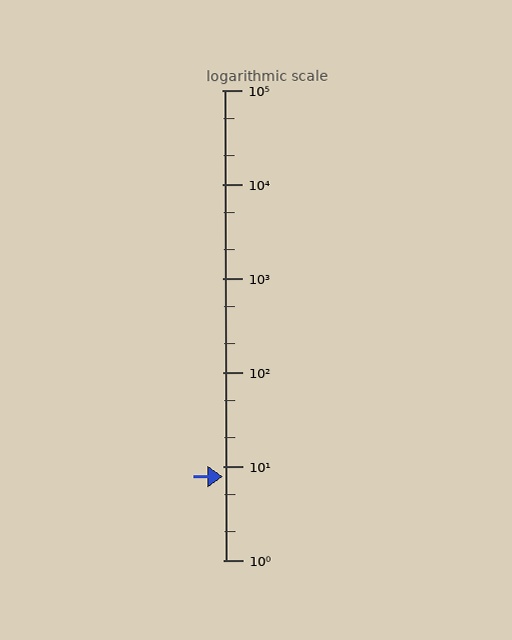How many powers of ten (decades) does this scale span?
The scale spans 5 decades, from 1 to 100000.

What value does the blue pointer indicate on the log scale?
The pointer indicates approximately 7.8.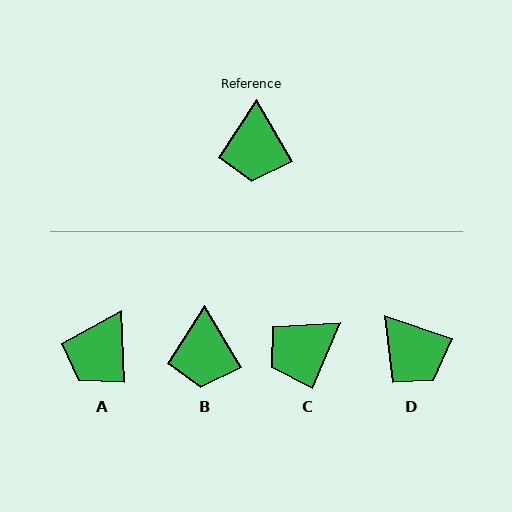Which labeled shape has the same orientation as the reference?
B.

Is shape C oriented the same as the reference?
No, it is off by about 54 degrees.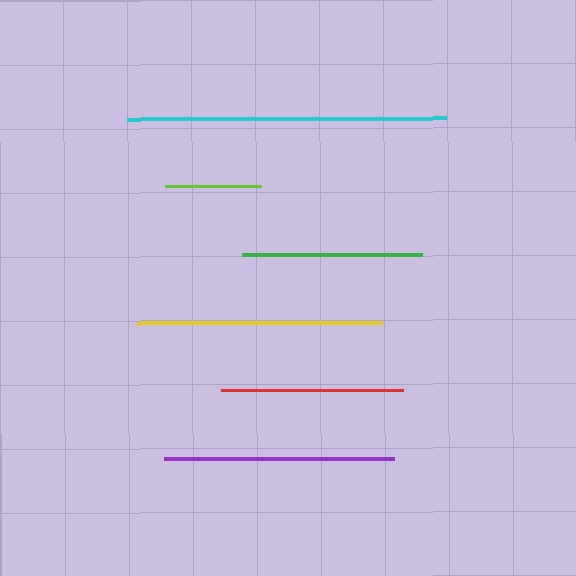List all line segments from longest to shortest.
From longest to shortest: cyan, yellow, purple, red, green, lime.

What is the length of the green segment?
The green segment is approximately 180 pixels long.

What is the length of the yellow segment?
The yellow segment is approximately 246 pixels long.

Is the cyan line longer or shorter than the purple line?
The cyan line is longer than the purple line.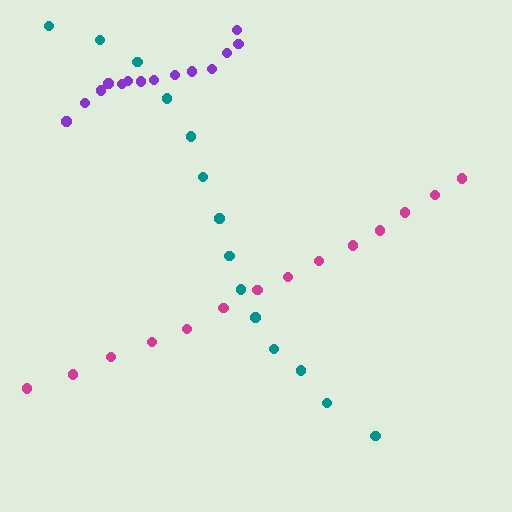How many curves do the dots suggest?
There are 3 distinct paths.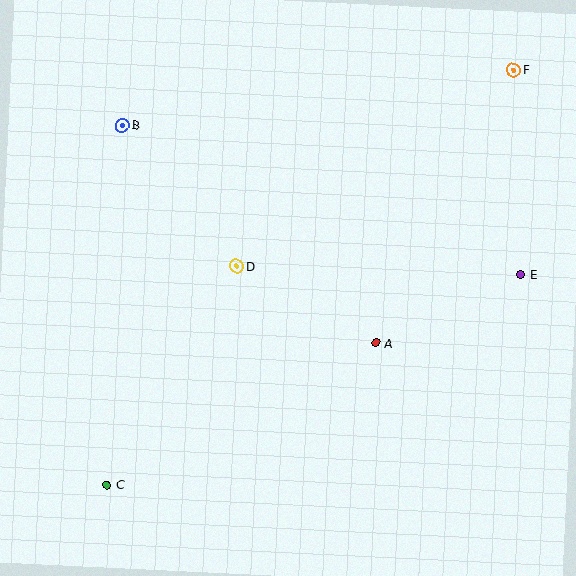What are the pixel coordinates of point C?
Point C is at (107, 485).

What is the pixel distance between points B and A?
The distance between B and A is 334 pixels.